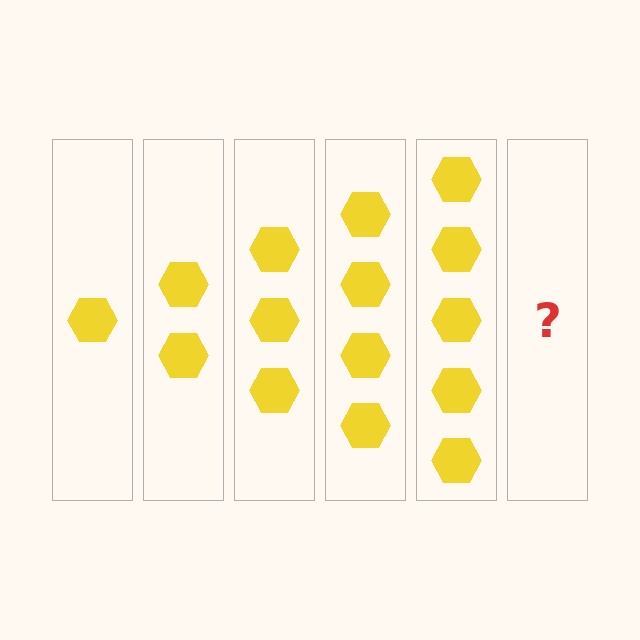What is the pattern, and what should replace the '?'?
The pattern is that each step adds one more hexagon. The '?' should be 6 hexagons.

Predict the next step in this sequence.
The next step is 6 hexagons.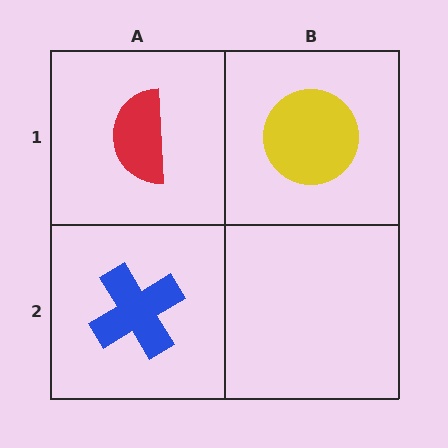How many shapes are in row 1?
2 shapes.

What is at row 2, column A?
A blue cross.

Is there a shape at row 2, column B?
No, that cell is empty.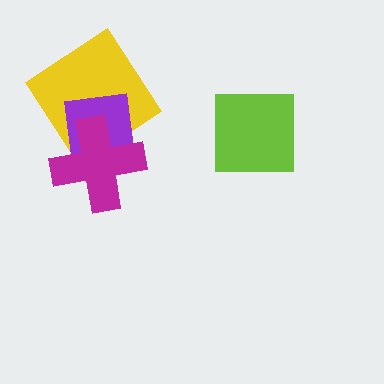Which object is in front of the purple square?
The magenta cross is in front of the purple square.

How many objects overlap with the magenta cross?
2 objects overlap with the magenta cross.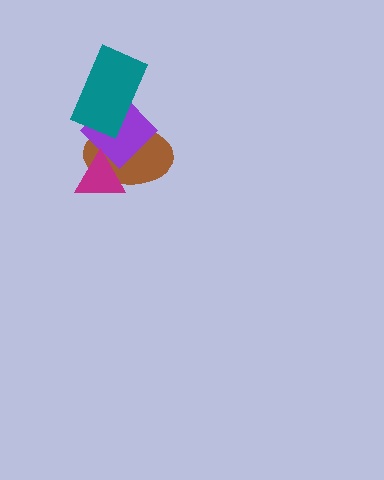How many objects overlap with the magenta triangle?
2 objects overlap with the magenta triangle.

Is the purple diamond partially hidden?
Yes, it is partially covered by another shape.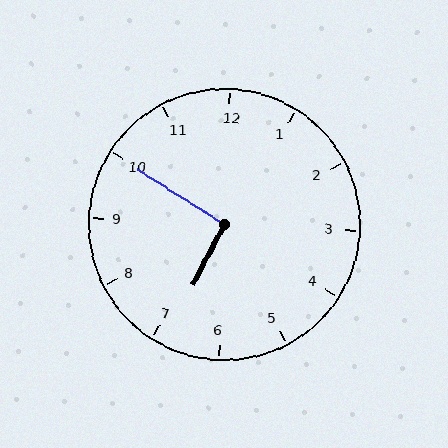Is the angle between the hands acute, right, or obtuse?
It is right.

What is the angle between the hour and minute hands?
Approximately 95 degrees.